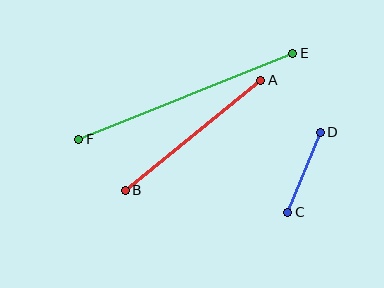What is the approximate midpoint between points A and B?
The midpoint is at approximately (193, 135) pixels.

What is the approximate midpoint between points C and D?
The midpoint is at approximately (304, 172) pixels.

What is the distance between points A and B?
The distance is approximately 175 pixels.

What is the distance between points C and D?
The distance is approximately 87 pixels.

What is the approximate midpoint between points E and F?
The midpoint is at approximately (186, 96) pixels.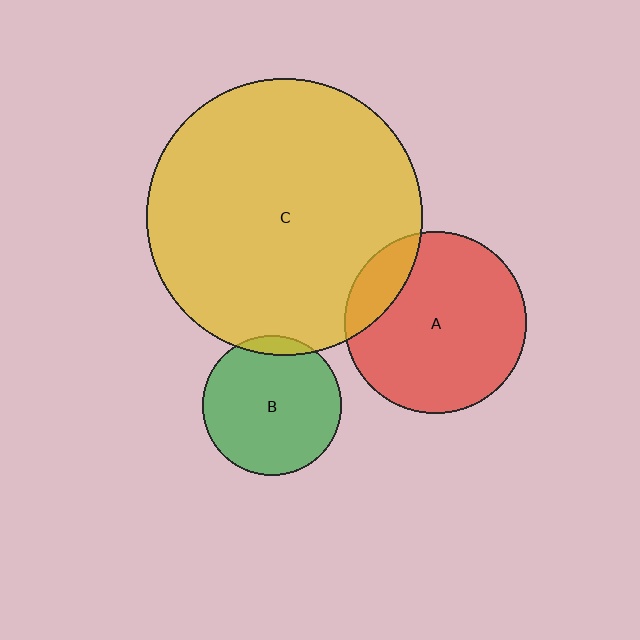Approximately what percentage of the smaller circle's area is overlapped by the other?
Approximately 5%.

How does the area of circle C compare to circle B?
Approximately 3.9 times.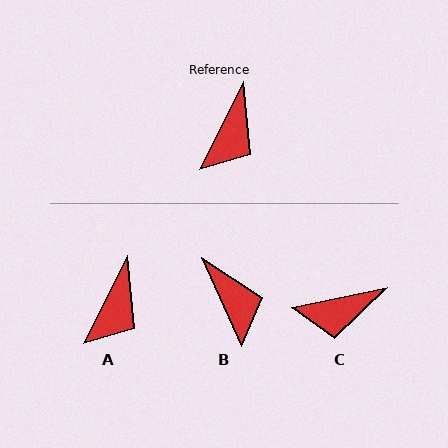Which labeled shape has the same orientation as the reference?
A.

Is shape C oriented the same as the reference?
No, it is off by about 52 degrees.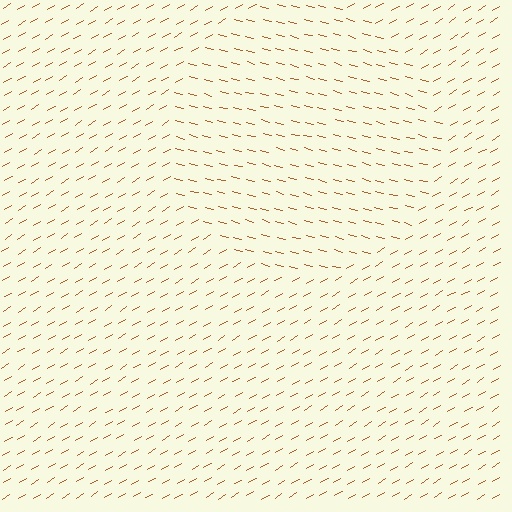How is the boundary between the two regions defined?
The boundary is defined purely by a change in line orientation (approximately 45 degrees difference). All lines are the same color and thickness.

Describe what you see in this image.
The image is filled with small brown line segments. A circle region in the image has lines oriented differently from the surrounding lines, creating a visible texture boundary.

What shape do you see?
I see a circle.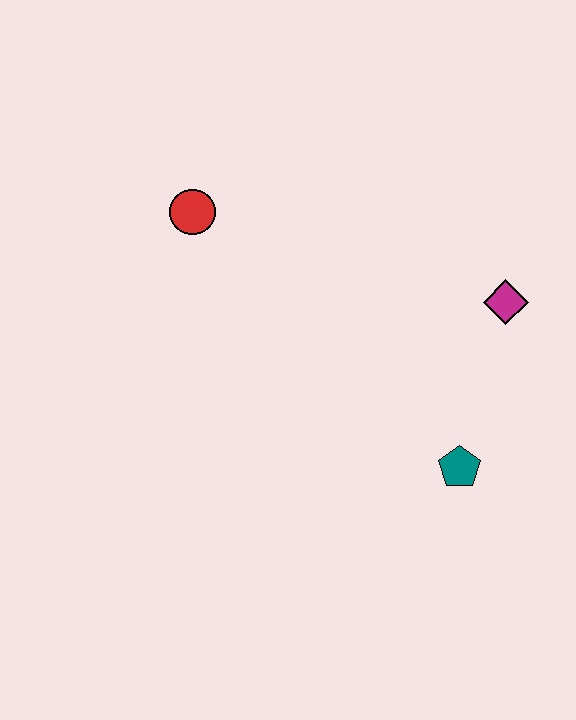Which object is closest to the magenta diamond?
The teal pentagon is closest to the magenta diamond.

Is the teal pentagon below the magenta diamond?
Yes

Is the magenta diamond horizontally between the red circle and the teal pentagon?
No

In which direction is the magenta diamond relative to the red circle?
The magenta diamond is to the right of the red circle.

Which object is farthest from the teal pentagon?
The red circle is farthest from the teal pentagon.